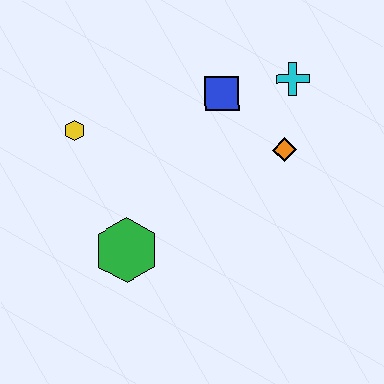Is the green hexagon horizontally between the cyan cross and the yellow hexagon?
Yes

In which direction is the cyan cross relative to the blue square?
The cyan cross is to the right of the blue square.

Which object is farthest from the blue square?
The green hexagon is farthest from the blue square.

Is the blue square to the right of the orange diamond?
No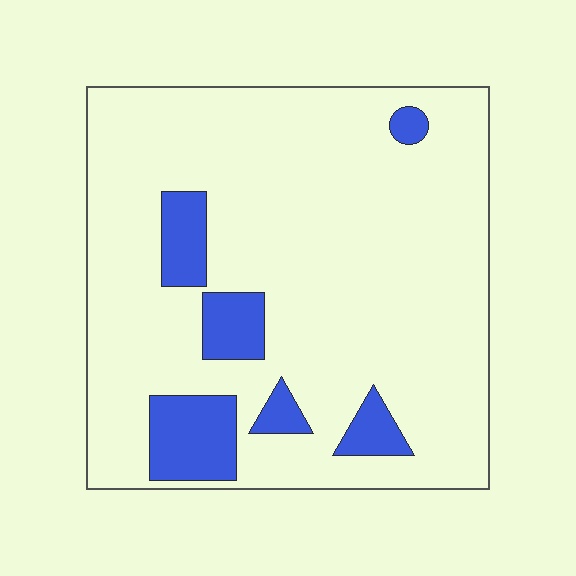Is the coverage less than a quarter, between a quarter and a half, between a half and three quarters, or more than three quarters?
Less than a quarter.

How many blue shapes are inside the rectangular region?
6.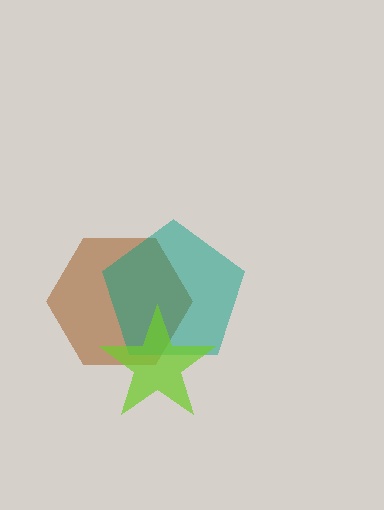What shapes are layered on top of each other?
The layered shapes are: a brown hexagon, a teal pentagon, a lime star.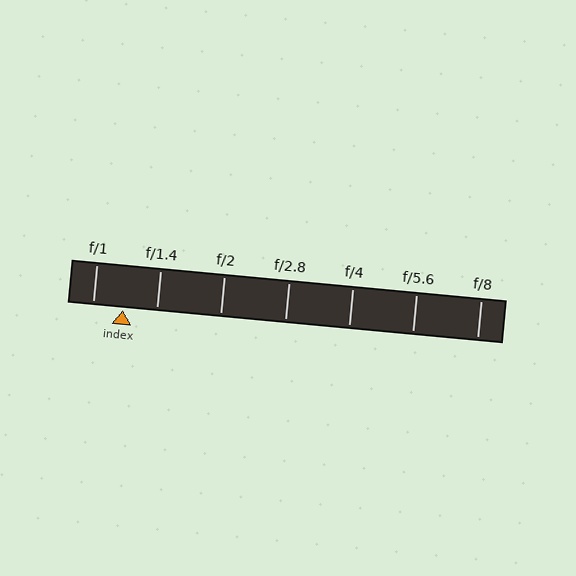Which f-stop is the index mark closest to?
The index mark is closest to f/1.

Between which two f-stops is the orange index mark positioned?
The index mark is between f/1 and f/1.4.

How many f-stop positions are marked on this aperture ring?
There are 7 f-stop positions marked.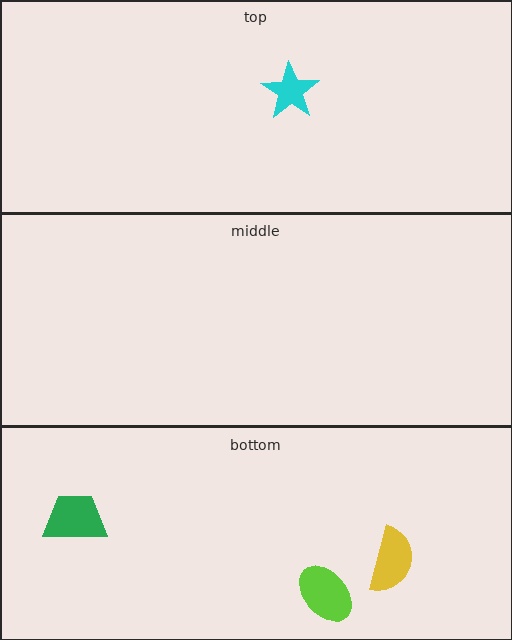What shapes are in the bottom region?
The green trapezoid, the yellow semicircle, the lime ellipse.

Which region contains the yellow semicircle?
The bottom region.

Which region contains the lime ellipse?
The bottom region.